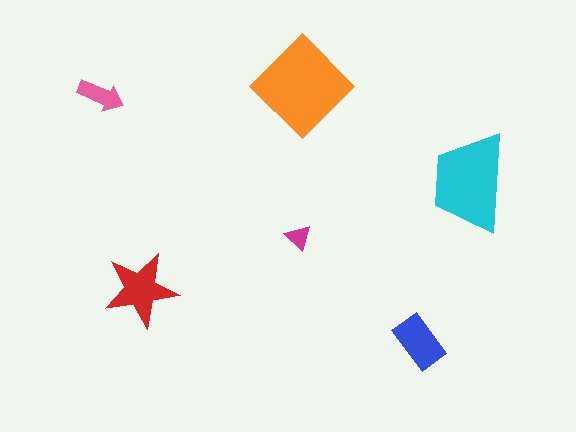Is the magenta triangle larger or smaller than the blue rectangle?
Smaller.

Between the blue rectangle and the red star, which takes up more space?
The red star.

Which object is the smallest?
The magenta triangle.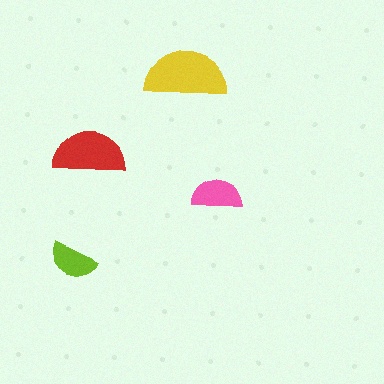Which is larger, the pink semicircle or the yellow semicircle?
The yellow one.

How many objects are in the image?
There are 4 objects in the image.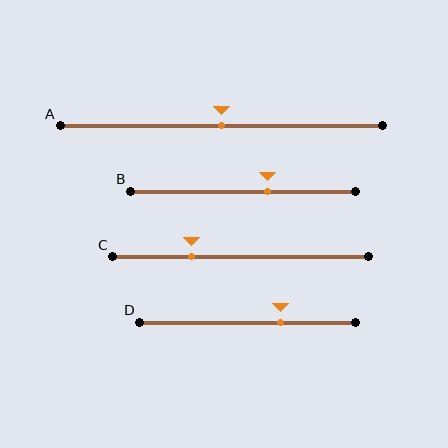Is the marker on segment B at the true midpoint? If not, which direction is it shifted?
No, the marker on segment B is shifted to the right by about 11% of the segment length.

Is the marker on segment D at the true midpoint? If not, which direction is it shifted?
No, the marker on segment D is shifted to the right by about 15% of the segment length.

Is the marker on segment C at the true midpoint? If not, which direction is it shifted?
No, the marker on segment C is shifted to the left by about 19% of the segment length.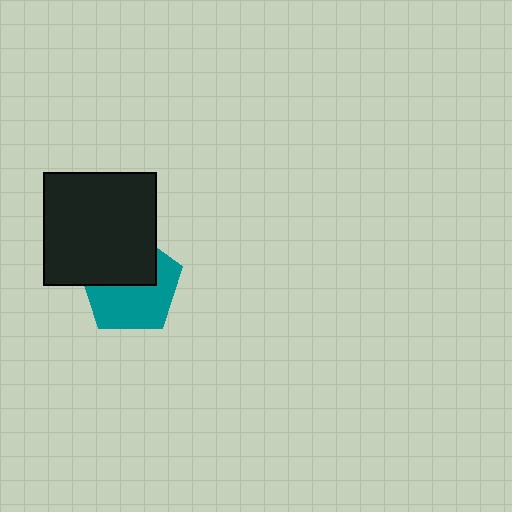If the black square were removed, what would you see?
You would see the complete teal pentagon.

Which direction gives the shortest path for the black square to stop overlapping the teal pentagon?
Moving up gives the shortest separation.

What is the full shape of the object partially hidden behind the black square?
The partially hidden object is a teal pentagon.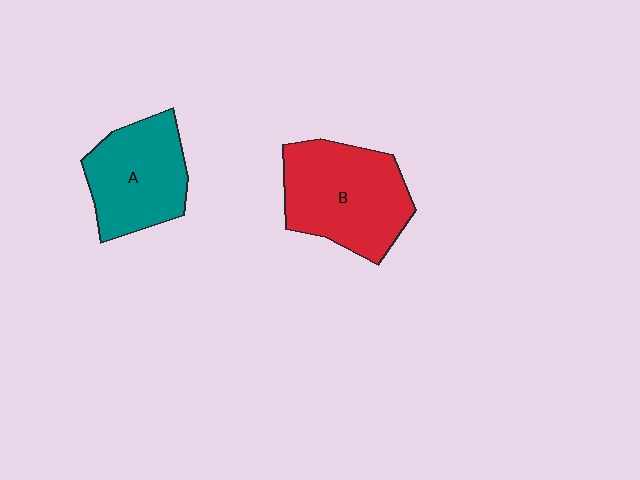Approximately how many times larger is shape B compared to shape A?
Approximately 1.2 times.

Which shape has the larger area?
Shape B (red).